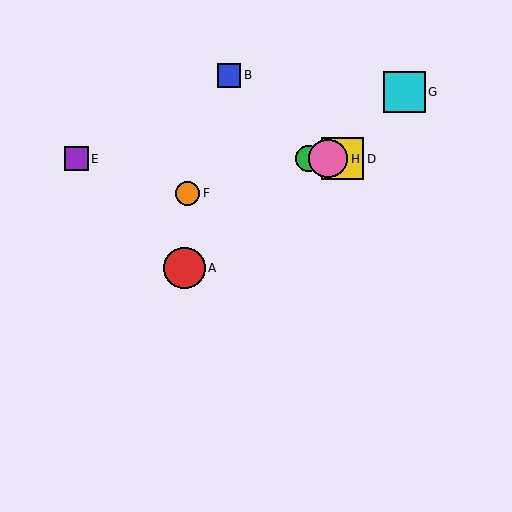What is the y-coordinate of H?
Object H is at y≈159.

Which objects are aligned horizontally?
Objects C, D, E, H are aligned horizontally.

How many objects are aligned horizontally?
4 objects (C, D, E, H) are aligned horizontally.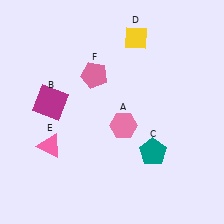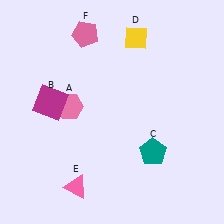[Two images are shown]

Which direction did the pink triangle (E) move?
The pink triangle (E) moved down.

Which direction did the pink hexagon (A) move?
The pink hexagon (A) moved left.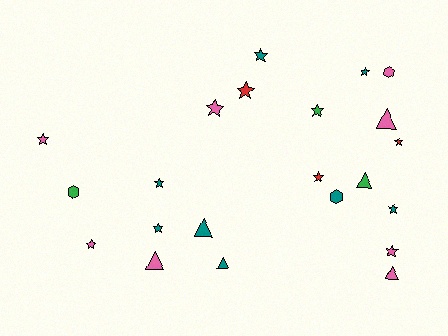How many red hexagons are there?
There are no red hexagons.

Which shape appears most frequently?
Star, with 13 objects.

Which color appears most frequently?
Teal, with 8 objects.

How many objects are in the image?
There are 22 objects.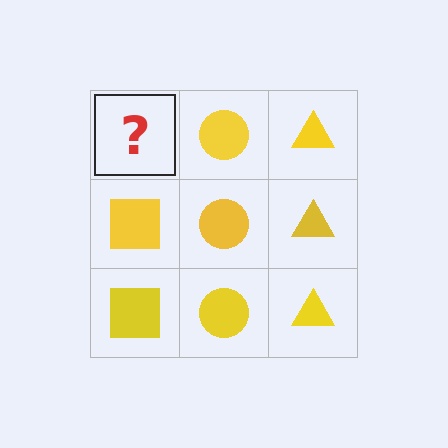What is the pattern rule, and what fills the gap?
The rule is that each column has a consistent shape. The gap should be filled with a yellow square.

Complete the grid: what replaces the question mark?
The question mark should be replaced with a yellow square.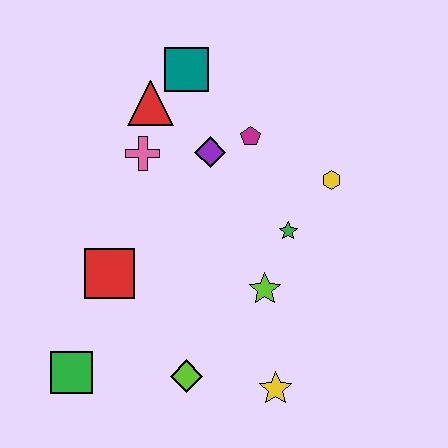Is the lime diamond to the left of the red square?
No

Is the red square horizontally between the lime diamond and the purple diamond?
No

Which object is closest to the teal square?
The red triangle is closest to the teal square.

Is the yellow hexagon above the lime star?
Yes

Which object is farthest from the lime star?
The teal square is farthest from the lime star.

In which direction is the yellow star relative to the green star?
The yellow star is below the green star.